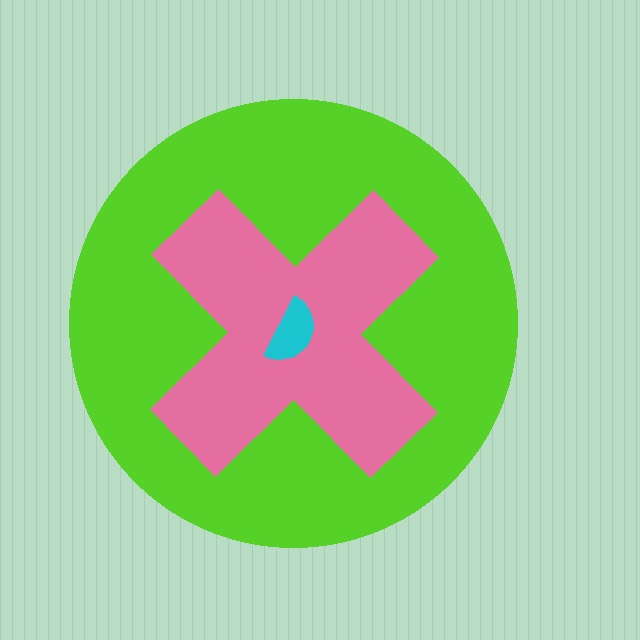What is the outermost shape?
The lime circle.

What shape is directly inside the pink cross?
The cyan semicircle.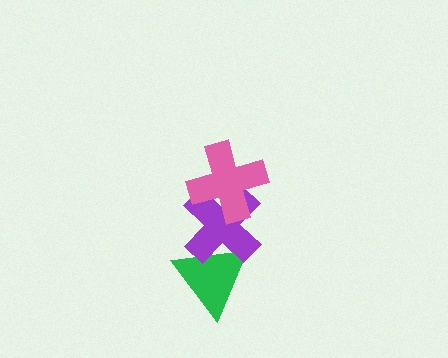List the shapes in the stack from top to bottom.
From top to bottom: the pink cross, the purple cross, the green triangle.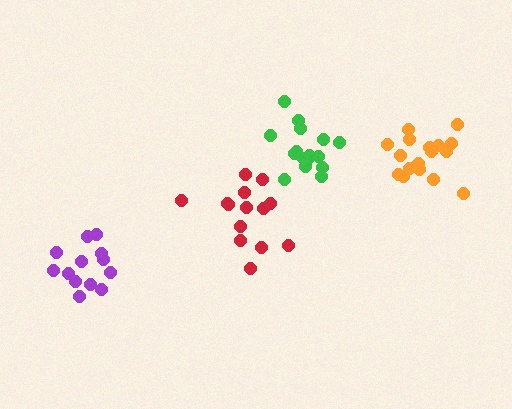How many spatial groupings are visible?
There are 4 spatial groupings.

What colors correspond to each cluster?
The clusters are colored: red, purple, green, orange.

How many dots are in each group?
Group 1: 14 dots, Group 2: 13 dots, Group 3: 16 dots, Group 4: 17 dots (60 total).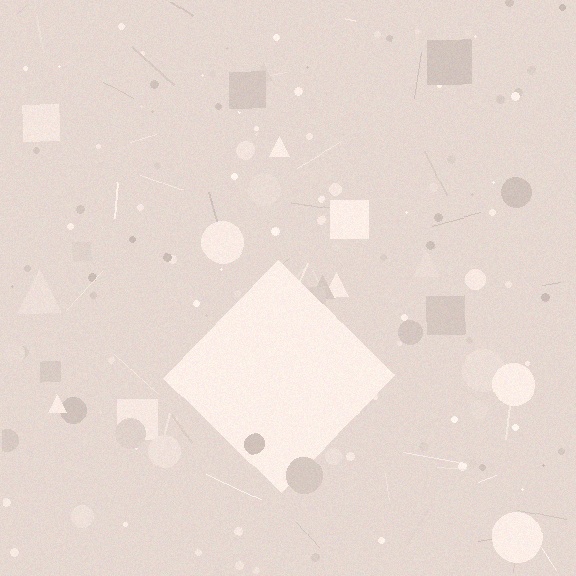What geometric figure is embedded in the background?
A diamond is embedded in the background.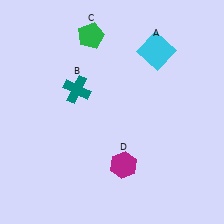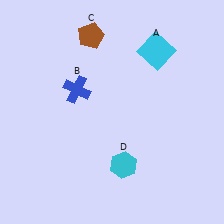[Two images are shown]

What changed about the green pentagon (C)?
In Image 1, C is green. In Image 2, it changed to brown.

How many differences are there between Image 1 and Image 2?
There are 3 differences between the two images.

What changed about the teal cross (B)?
In Image 1, B is teal. In Image 2, it changed to blue.